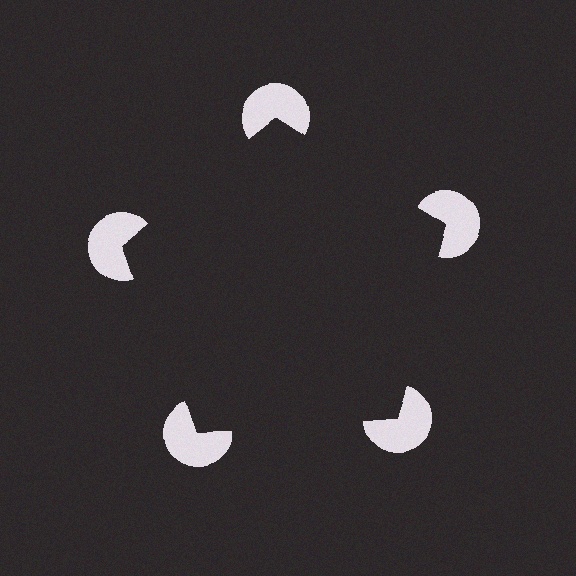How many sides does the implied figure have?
5 sides.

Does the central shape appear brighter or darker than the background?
It typically appears slightly darker than the background, even though no actual brightness change is drawn.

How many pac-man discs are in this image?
There are 5 — one at each vertex of the illusory pentagon.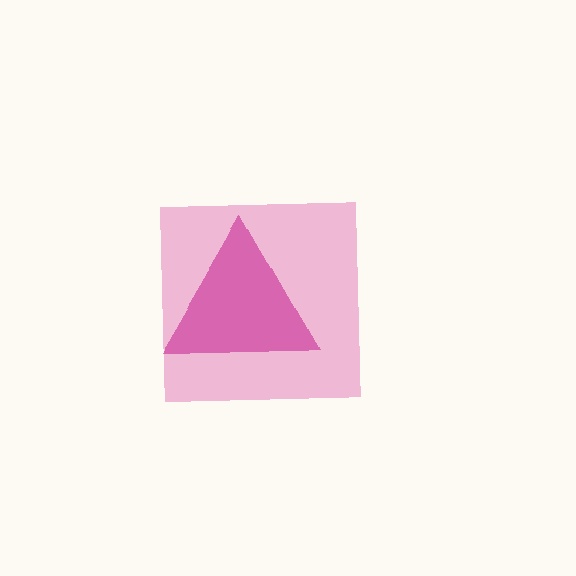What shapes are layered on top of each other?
The layered shapes are: a pink square, a magenta triangle.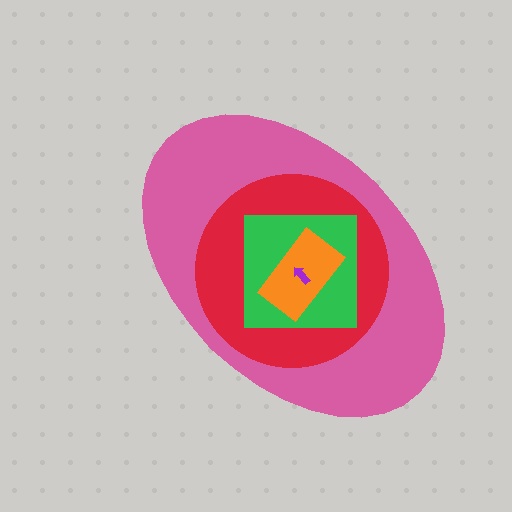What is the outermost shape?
The pink ellipse.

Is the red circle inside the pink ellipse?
Yes.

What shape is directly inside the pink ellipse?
The red circle.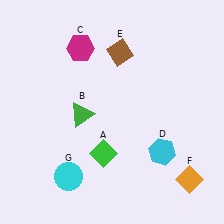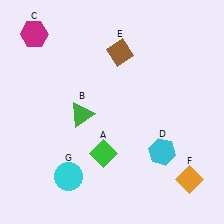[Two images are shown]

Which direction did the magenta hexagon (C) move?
The magenta hexagon (C) moved left.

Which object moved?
The magenta hexagon (C) moved left.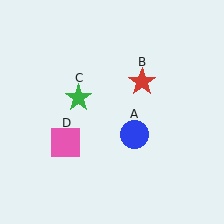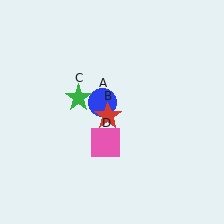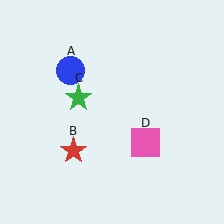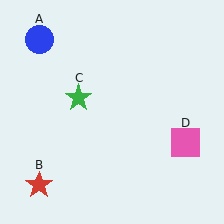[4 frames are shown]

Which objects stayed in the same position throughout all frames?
Green star (object C) remained stationary.